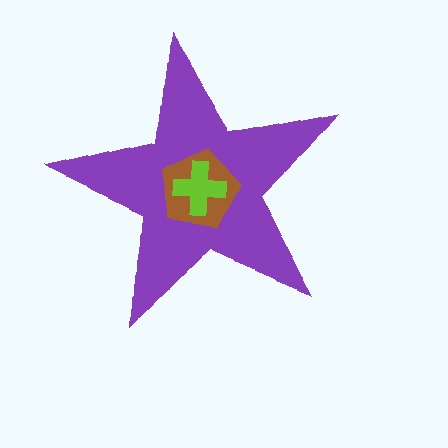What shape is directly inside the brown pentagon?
The lime cross.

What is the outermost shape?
The purple star.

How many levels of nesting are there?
3.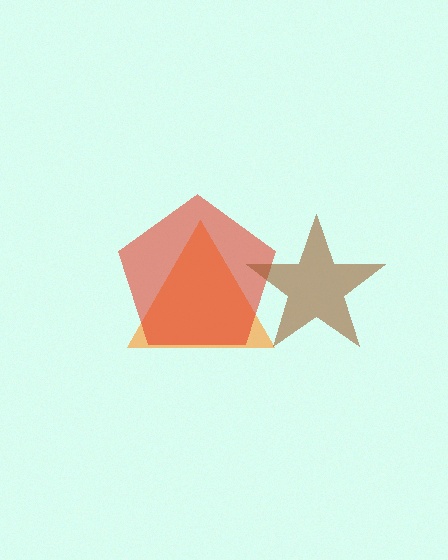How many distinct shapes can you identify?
There are 3 distinct shapes: an orange triangle, a red pentagon, a brown star.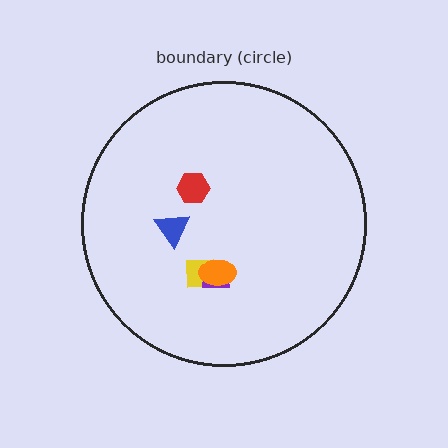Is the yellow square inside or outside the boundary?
Inside.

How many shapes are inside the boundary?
5 inside, 0 outside.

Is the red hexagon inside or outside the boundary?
Inside.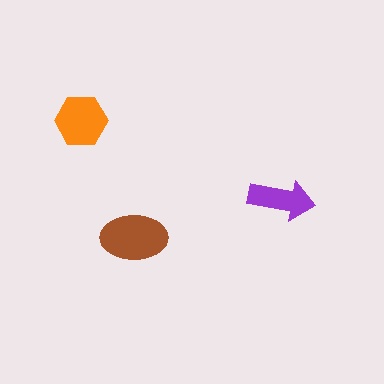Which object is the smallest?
The purple arrow.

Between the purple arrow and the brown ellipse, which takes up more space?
The brown ellipse.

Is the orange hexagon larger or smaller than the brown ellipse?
Smaller.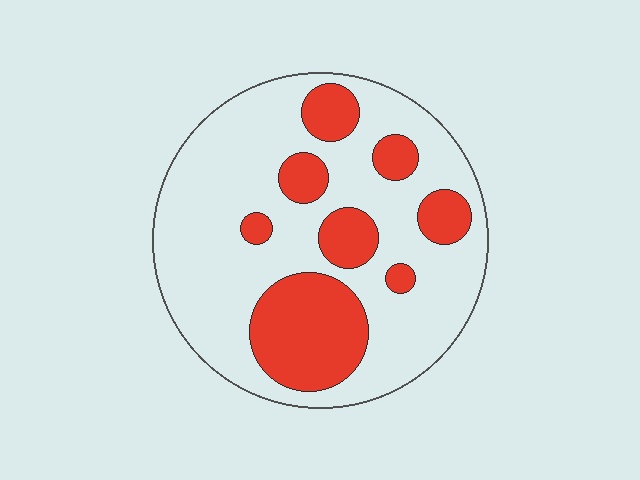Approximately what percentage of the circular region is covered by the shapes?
Approximately 30%.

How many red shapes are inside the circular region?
8.